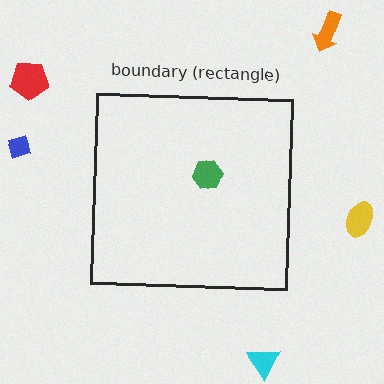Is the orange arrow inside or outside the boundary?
Outside.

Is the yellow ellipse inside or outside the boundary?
Outside.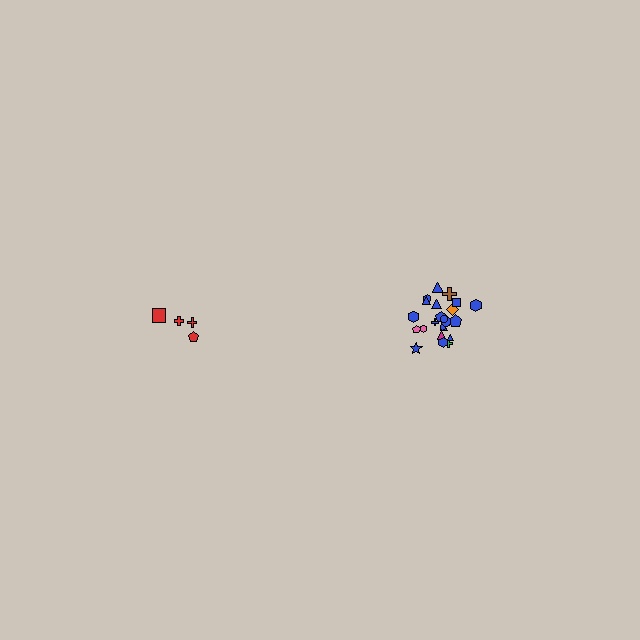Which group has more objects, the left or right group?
The right group.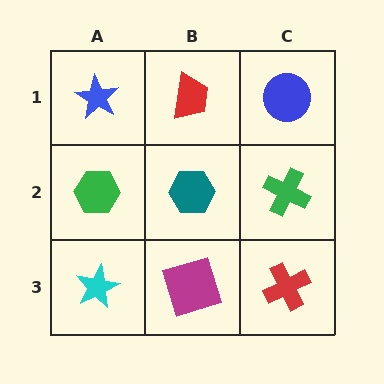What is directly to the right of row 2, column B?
A green cross.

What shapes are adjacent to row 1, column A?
A green hexagon (row 2, column A), a red trapezoid (row 1, column B).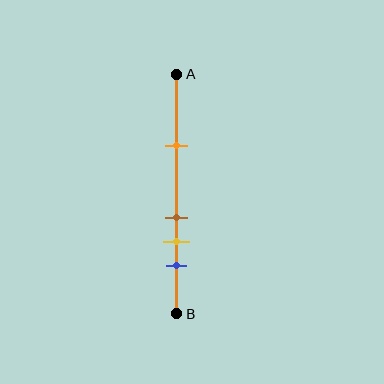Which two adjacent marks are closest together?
The brown and yellow marks are the closest adjacent pair.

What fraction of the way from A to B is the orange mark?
The orange mark is approximately 30% (0.3) of the way from A to B.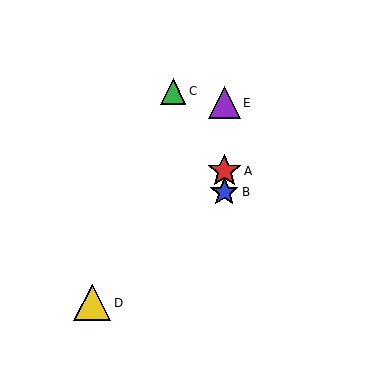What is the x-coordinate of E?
Object E is at x≈224.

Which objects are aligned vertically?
Objects A, B, E are aligned vertically.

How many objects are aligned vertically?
3 objects (A, B, E) are aligned vertically.